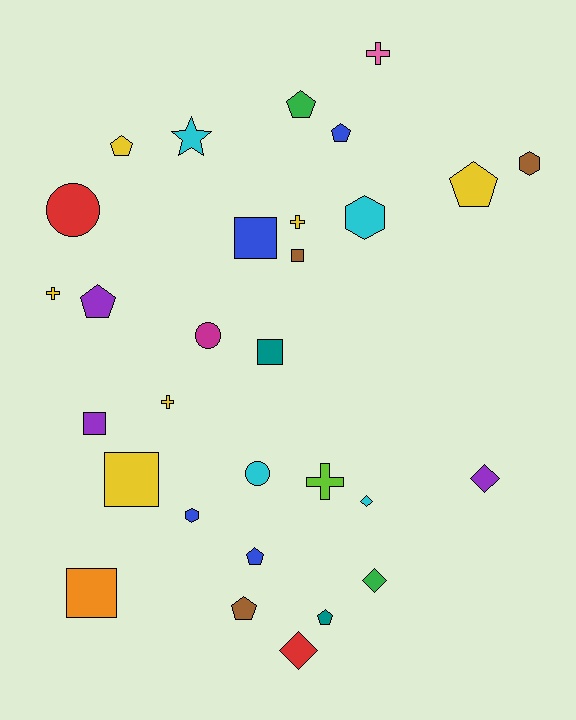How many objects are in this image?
There are 30 objects.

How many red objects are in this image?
There are 2 red objects.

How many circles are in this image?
There are 3 circles.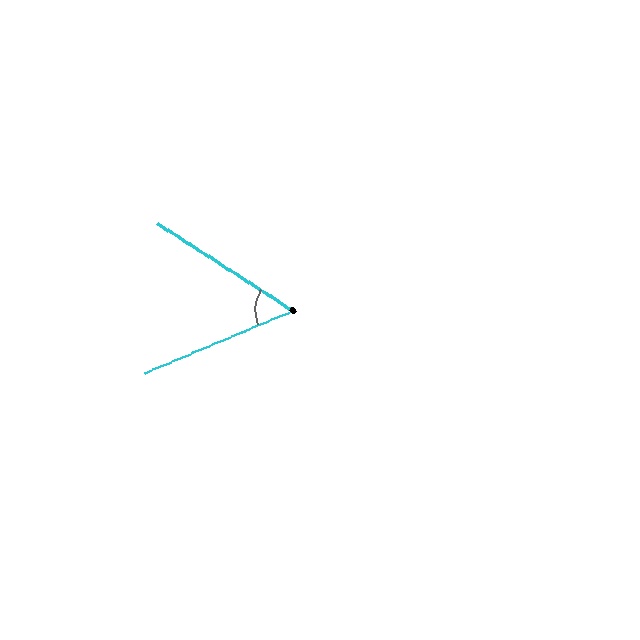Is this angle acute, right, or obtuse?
It is acute.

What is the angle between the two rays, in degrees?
Approximately 56 degrees.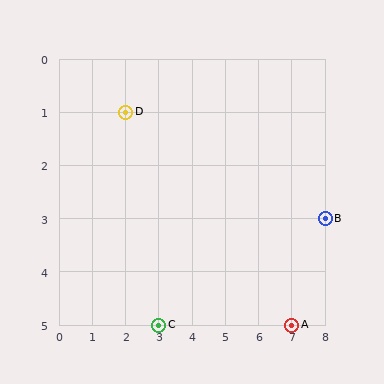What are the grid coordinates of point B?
Point B is at grid coordinates (8, 3).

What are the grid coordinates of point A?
Point A is at grid coordinates (7, 5).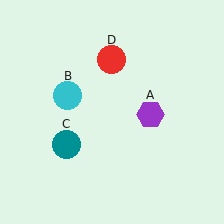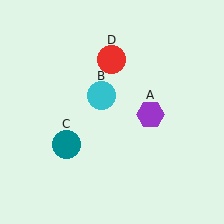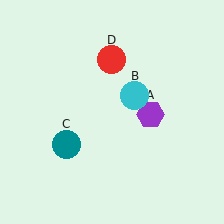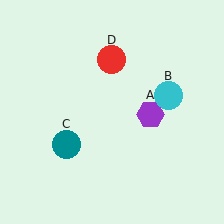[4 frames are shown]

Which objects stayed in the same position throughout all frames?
Purple hexagon (object A) and teal circle (object C) and red circle (object D) remained stationary.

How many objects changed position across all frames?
1 object changed position: cyan circle (object B).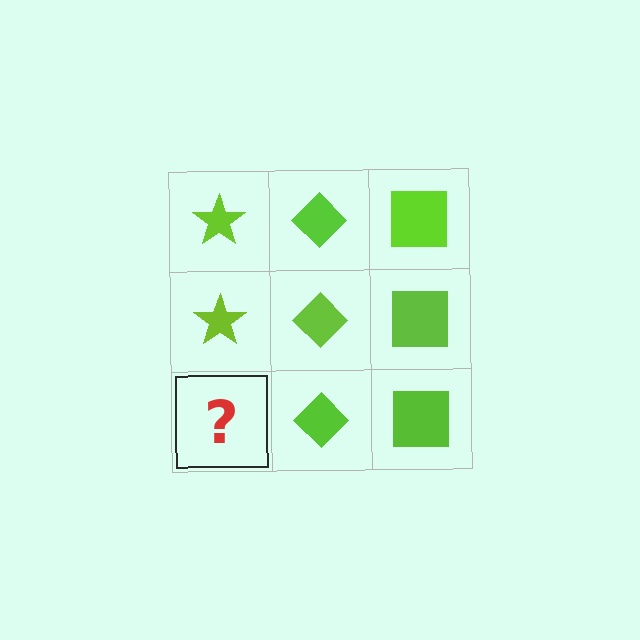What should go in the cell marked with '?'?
The missing cell should contain a lime star.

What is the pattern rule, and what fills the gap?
The rule is that each column has a consistent shape. The gap should be filled with a lime star.